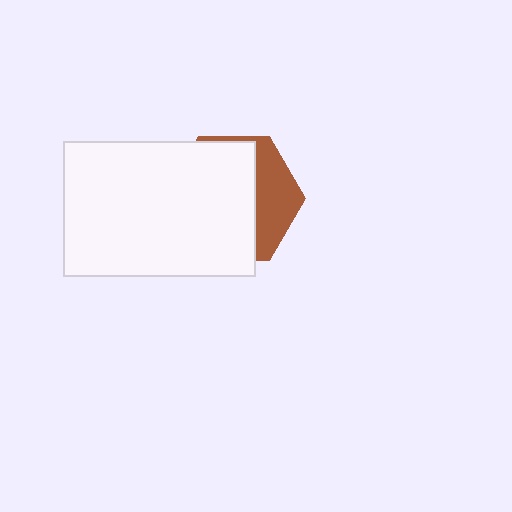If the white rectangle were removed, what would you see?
You would see the complete brown hexagon.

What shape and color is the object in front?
The object in front is a white rectangle.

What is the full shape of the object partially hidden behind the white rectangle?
The partially hidden object is a brown hexagon.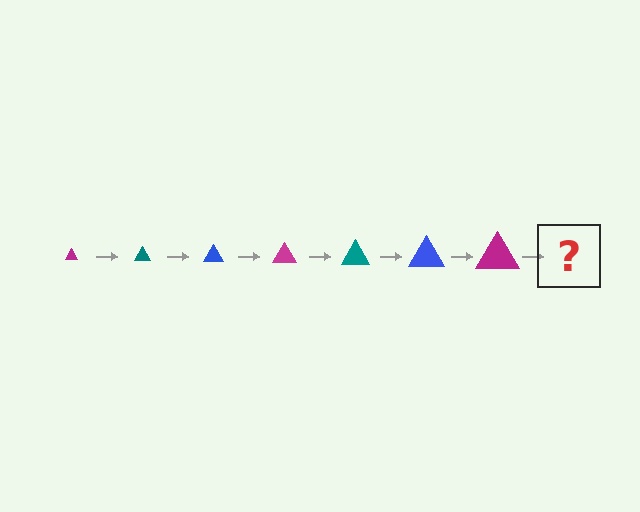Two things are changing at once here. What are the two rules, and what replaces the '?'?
The two rules are that the triangle grows larger each step and the color cycles through magenta, teal, and blue. The '?' should be a teal triangle, larger than the previous one.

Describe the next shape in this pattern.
It should be a teal triangle, larger than the previous one.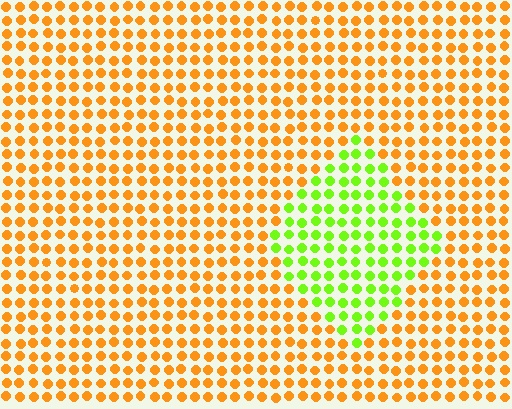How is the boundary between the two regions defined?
The boundary is defined purely by a slight shift in hue (about 63 degrees). Spacing, size, and orientation are identical on both sides.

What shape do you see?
I see a diamond.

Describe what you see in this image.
The image is filled with small orange elements in a uniform arrangement. A diamond-shaped region is visible where the elements are tinted to a slightly different hue, forming a subtle color boundary.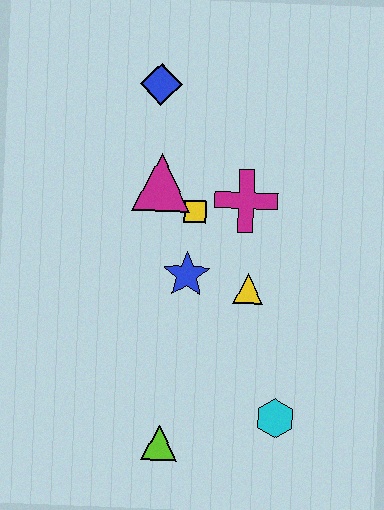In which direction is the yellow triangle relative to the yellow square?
The yellow triangle is below the yellow square.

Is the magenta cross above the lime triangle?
Yes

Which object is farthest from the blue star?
The blue diamond is farthest from the blue star.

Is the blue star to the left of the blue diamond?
No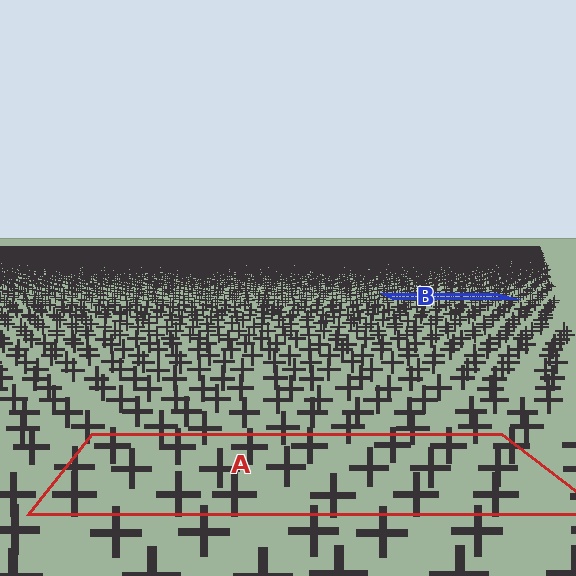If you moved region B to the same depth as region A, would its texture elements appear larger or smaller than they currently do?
They would appear larger. At a closer depth, the same texture elements are projected at a bigger on-screen size.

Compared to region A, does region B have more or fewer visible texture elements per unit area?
Region B has more texture elements per unit area — they are packed more densely because it is farther away.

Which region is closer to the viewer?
Region A is closer. The texture elements there are larger and more spread out.